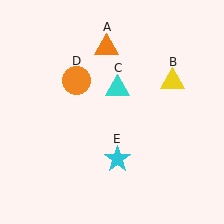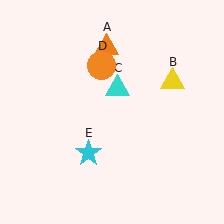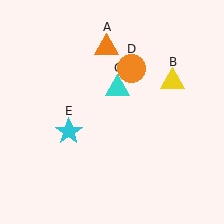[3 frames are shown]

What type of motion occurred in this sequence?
The orange circle (object D), cyan star (object E) rotated clockwise around the center of the scene.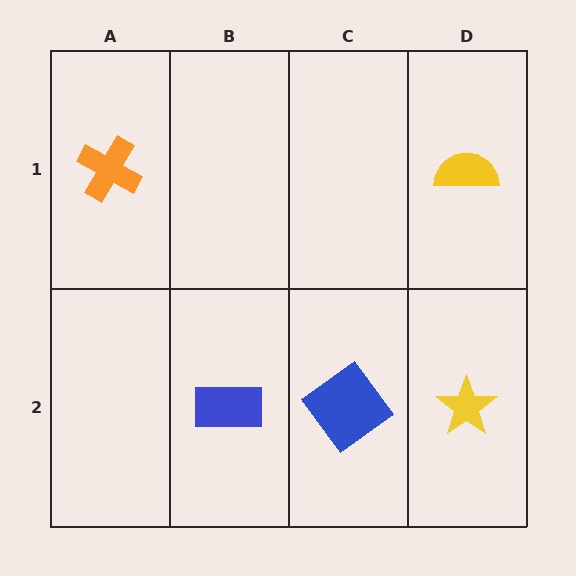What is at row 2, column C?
A blue diamond.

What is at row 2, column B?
A blue rectangle.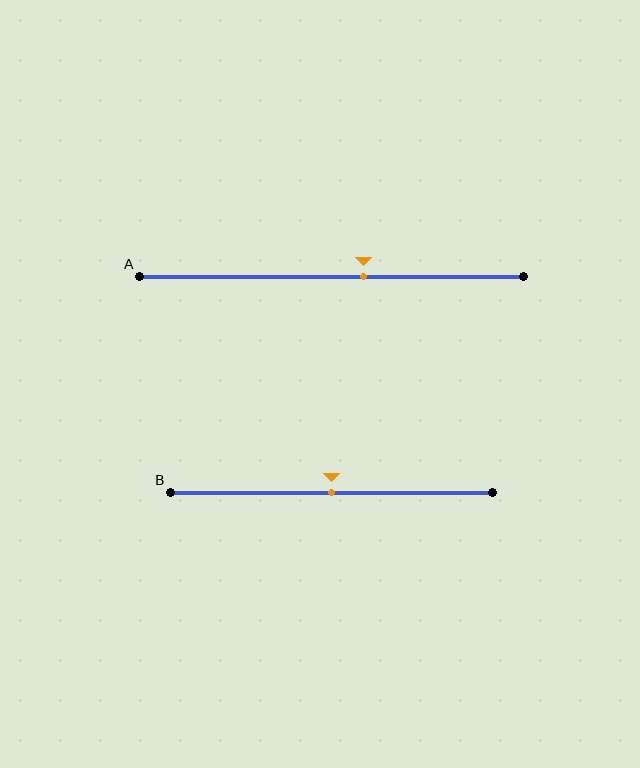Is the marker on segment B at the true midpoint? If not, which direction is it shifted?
Yes, the marker on segment B is at the true midpoint.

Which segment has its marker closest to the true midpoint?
Segment B has its marker closest to the true midpoint.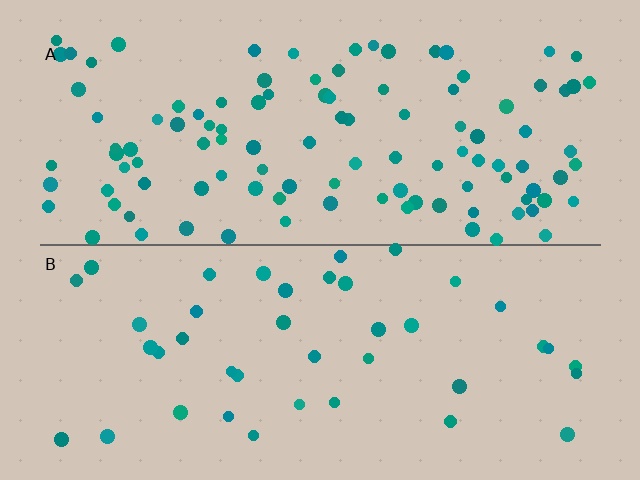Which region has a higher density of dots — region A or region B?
A (the top).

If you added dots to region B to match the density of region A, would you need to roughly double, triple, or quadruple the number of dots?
Approximately triple.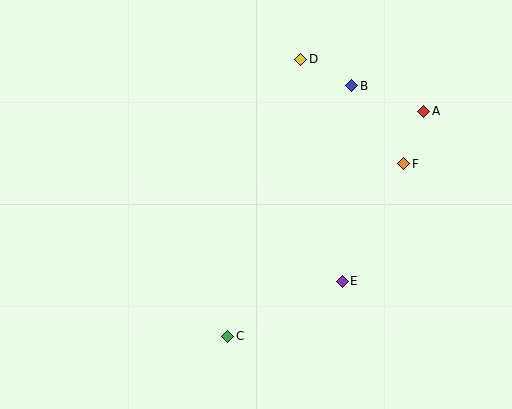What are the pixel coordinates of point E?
Point E is at (342, 281).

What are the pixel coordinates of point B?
Point B is at (352, 86).